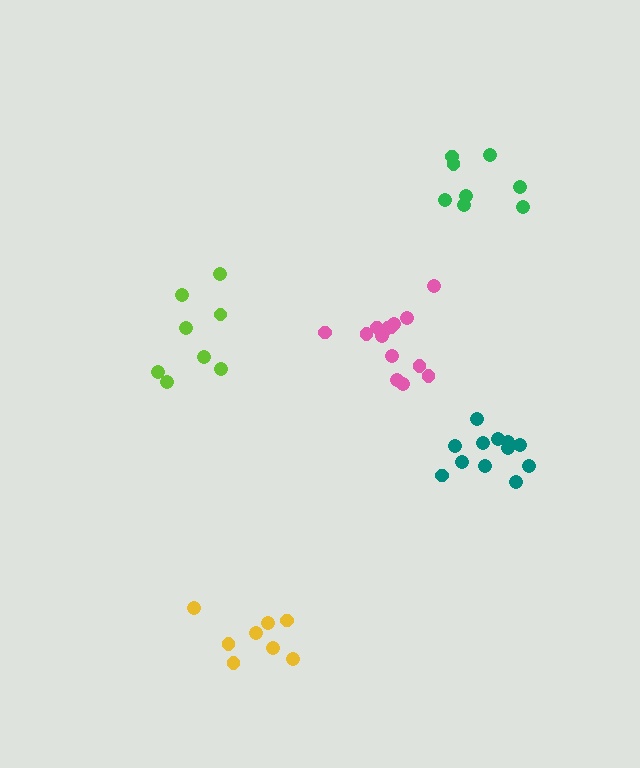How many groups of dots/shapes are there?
There are 5 groups.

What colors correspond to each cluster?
The clusters are colored: lime, pink, yellow, teal, green.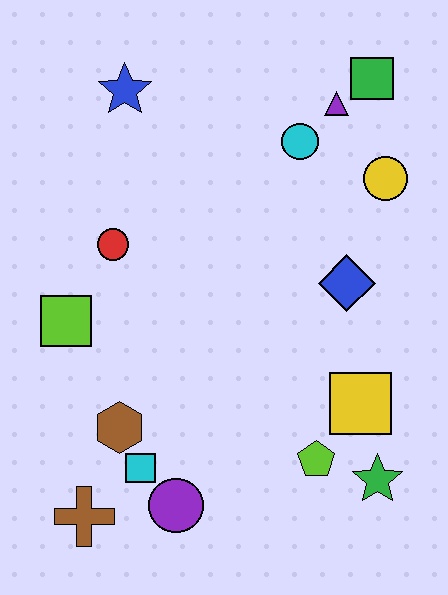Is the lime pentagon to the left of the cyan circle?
No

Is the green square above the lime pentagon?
Yes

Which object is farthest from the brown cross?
The green square is farthest from the brown cross.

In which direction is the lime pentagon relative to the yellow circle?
The lime pentagon is below the yellow circle.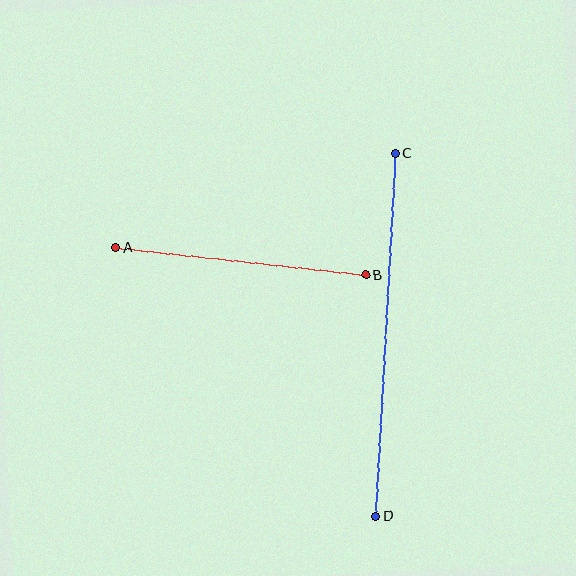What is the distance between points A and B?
The distance is approximately 252 pixels.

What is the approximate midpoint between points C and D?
The midpoint is at approximately (385, 335) pixels.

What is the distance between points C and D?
The distance is approximately 363 pixels.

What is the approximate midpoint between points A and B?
The midpoint is at approximately (241, 262) pixels.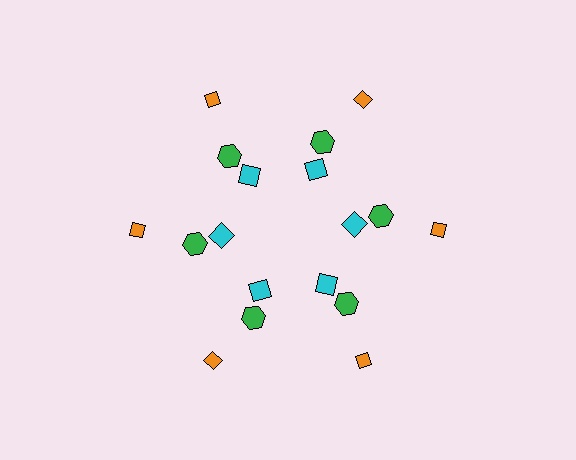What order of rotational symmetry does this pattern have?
This pattern has 6-fold rotational symmetry.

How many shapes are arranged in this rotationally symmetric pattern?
There are 18 shapes, arranged in 6 groups of 3.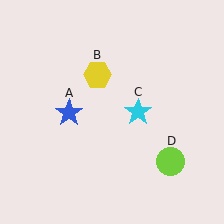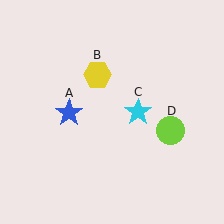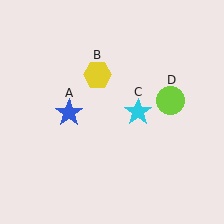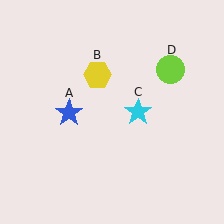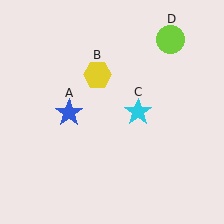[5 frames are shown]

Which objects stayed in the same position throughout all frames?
Blue star (object A) and yellow hexagon (object B) and cyan star (object C) remained stationary.